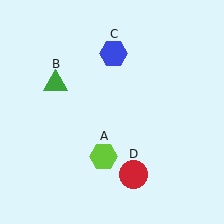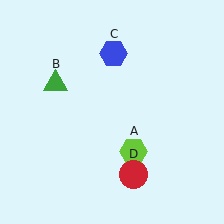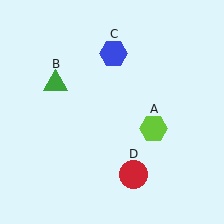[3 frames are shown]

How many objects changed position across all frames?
1 object changed position: lime hexagon (object A).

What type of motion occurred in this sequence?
The lime hexagon (object A) rotated counterclockwise around the center of the scene.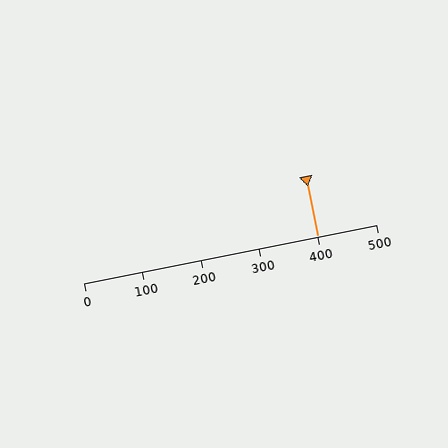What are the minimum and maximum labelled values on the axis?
The axis runs from 0 to 500.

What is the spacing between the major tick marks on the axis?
The major ticks are spaced 100 apart.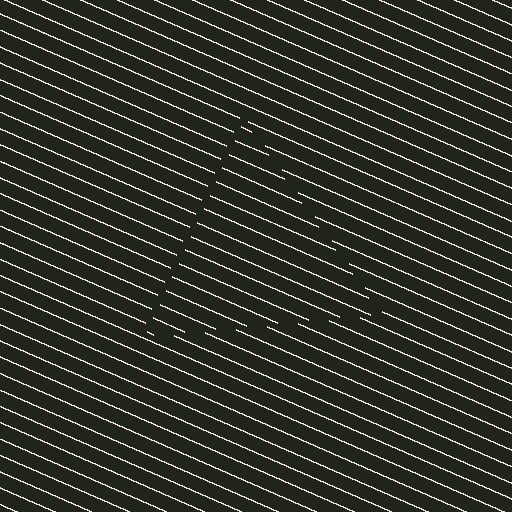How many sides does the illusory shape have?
3 sides — the line-ends trace a triangle.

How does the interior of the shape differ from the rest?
The interior of the shape contains the same grating, shifted by half a period — the contour is defined by the phase discontinuity where line-ends from the inner and outer gratings abut.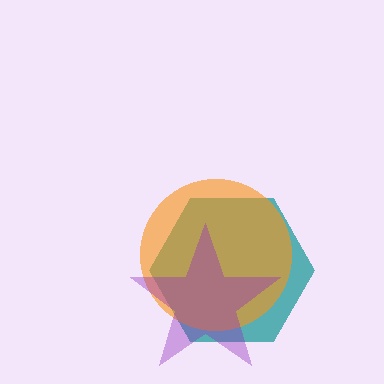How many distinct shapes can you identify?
There are 3 distinct shapes: a teal hexagon, an orange circle, a purple star.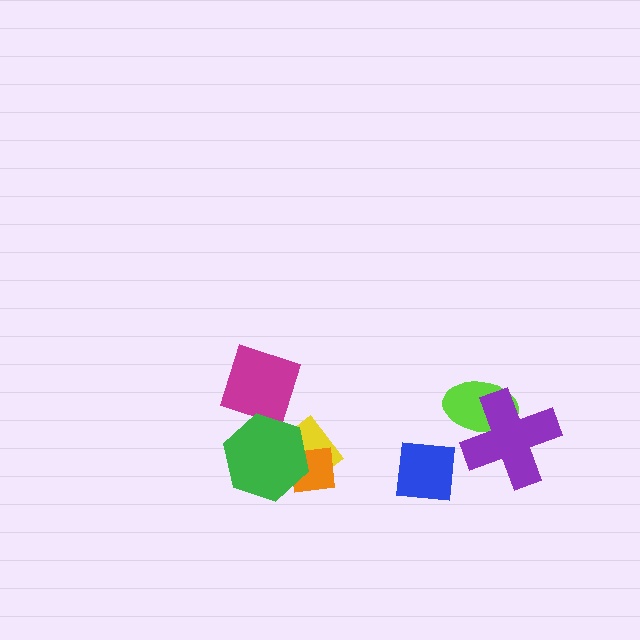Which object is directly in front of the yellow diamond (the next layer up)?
The orange square is directly in front of the yellow diamond.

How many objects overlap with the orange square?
2 objects overlap with the orange square.